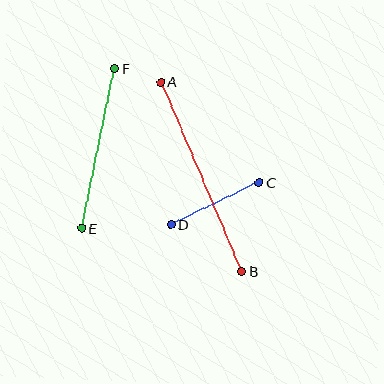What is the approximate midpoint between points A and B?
The midpoint is at approximately (201, 177) pixels.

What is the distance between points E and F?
The distance is approximately 163 pixels.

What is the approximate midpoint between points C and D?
The midpoint is at approximately (215, 204) pixels.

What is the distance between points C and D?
The distance is approximately 98 pixels.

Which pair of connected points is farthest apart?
Points A and B are farthest apart.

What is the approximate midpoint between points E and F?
The midpoint is at approximately (98, 148) pixels.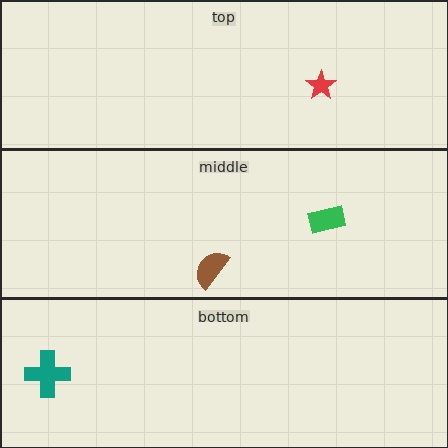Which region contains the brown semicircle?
The middle region.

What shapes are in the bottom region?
The teal cross.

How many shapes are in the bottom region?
1.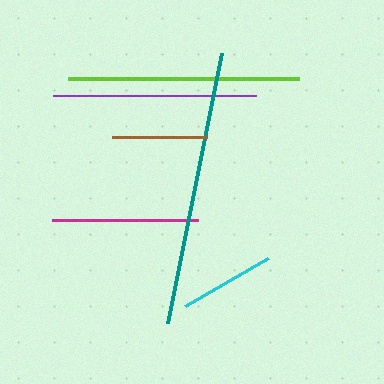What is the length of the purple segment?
The purple segment is approximately 204 pixels long.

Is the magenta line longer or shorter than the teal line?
The teal line is longer than the magenta line.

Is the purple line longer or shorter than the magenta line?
The purple line is longer than the magenta line.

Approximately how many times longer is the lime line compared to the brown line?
The lime line is approximately 2.4 times the length of the brown line.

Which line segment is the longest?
The teal line is the longest at approximately 276 pixels.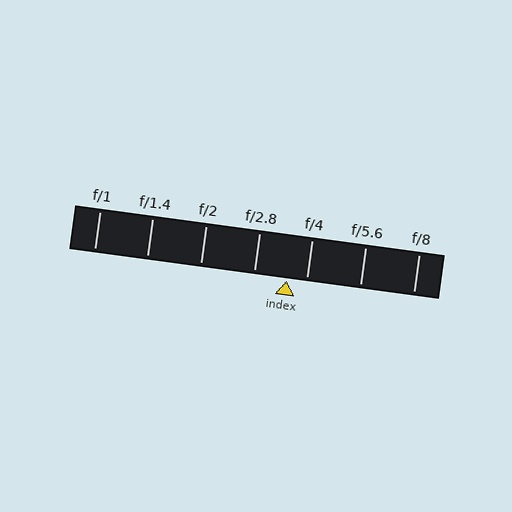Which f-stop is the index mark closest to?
The index mark is closest to f/4.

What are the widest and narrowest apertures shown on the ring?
The widest aperture shown is f/1 and the narrowest is f/8.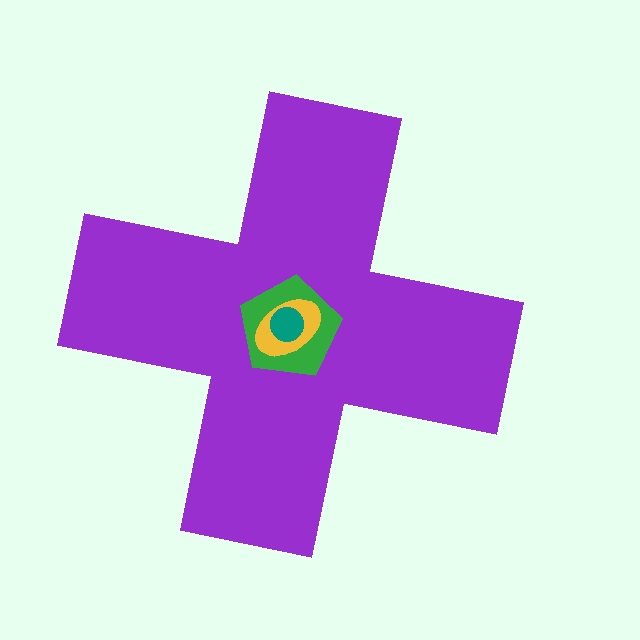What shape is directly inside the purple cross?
The green pentagon.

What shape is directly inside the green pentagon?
The yellow ellipse.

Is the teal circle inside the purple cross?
Yes.